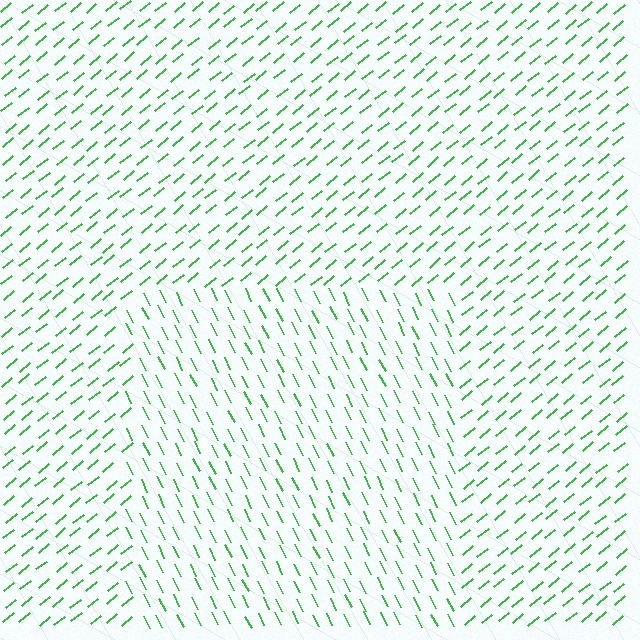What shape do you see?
I see a rectangle.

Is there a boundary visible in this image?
Yes, there is a texture boundary formed by a change in line orientation.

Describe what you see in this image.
The image is filled with small green line segments. A rectangle region in the image has lines oriented differently from the surrounding lines, creating a visible texture boundary.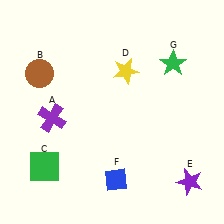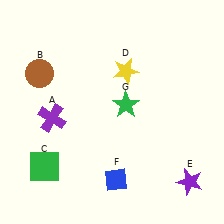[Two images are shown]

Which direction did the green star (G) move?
The green star (G) moved left.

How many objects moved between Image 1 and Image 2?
1 object moved between the two images.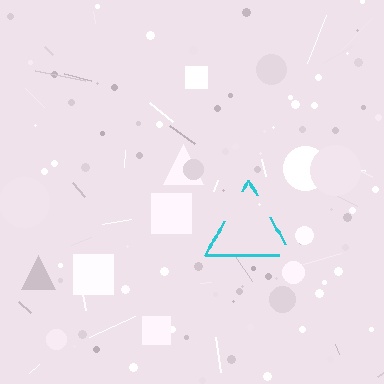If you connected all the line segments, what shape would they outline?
They would outline a triangle.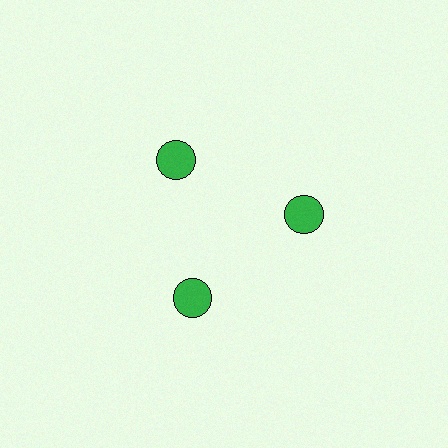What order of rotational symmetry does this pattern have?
This pattern has 3-fold rotational symmetry.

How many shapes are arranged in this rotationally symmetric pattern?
There are 3 shapes, arranged in 3 groups of 1.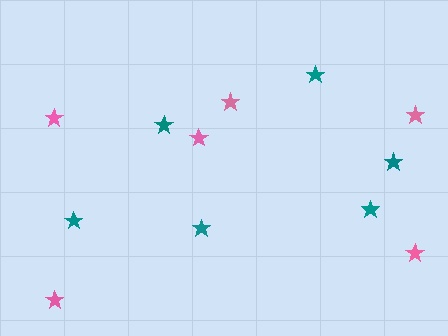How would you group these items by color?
There are 2 groups: one group of teal stars (6) and one group of pink stars (6).